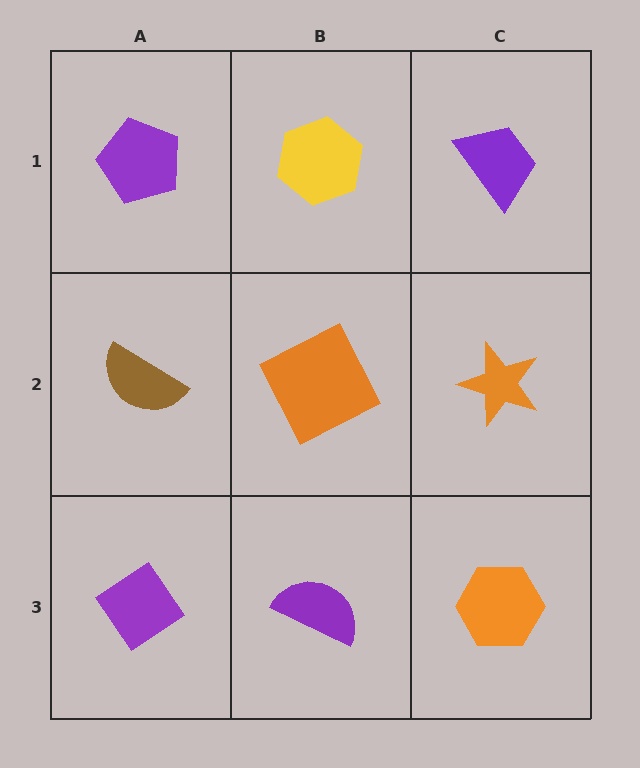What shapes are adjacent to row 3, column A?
A brown semicircle (row 2, column A), a purple semicircle (row 3, column B).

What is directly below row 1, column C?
An orange star.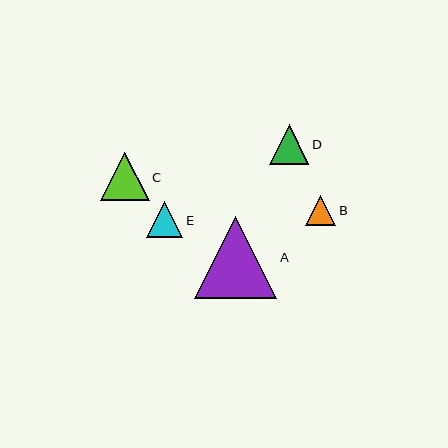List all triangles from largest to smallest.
From largest to smallest: A, C, D, E, B.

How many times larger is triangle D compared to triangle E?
Triangle D is approximately 1.1 times the size of triangle E.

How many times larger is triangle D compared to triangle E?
Triangle D is approximately 1.1 times the size of triangle E.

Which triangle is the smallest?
Triangle B is the smallest with a size of approximately 30 pixels.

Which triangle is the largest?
Triangle A is the largest with a size of approximately 82 pixels.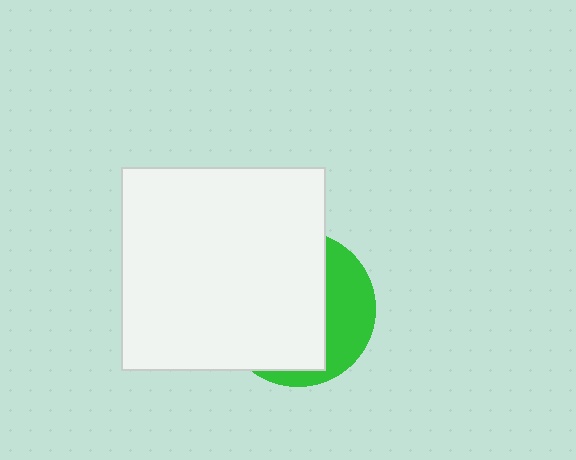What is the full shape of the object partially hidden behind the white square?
The partially hidden object is a green circle.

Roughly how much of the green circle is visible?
A small part of it is visible (roughly 33%).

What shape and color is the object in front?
The object in front is a white square.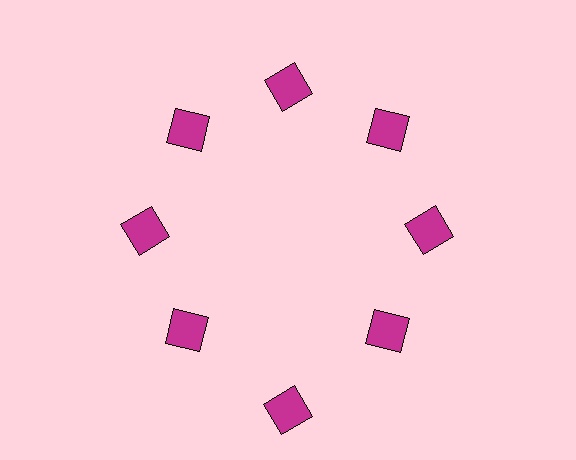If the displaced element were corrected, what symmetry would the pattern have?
It would have 8-fold rotational symmetry — the pattern would map onto itself every 45 degrees.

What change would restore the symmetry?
The symmetry would be restored by moving it inward, back onto the ring so that all 8 squares sit at equal angles and equal distance from the center.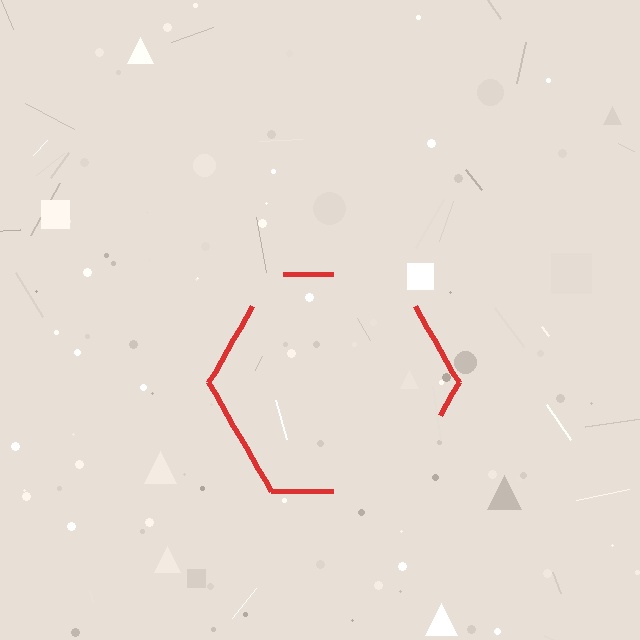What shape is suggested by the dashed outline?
The dashed outline suggests a hexagon.